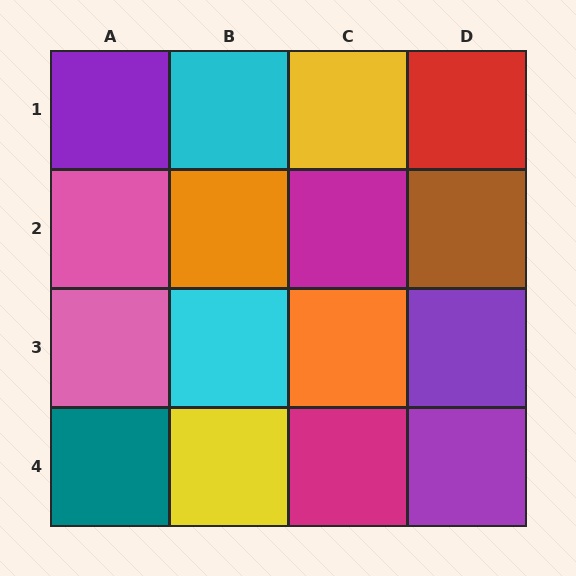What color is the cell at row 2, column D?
Brown.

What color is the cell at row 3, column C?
Orange.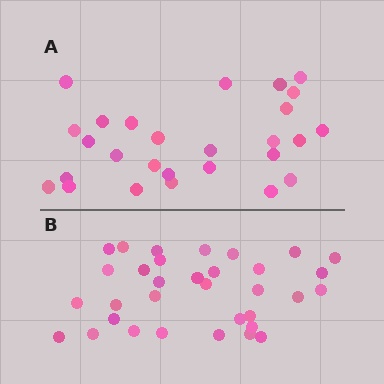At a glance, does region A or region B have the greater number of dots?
Region B (the bottom region) has more dots.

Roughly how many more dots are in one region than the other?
Region B has about 6 more dots than region A.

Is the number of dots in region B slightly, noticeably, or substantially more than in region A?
Region B has only slightly more — the two regions are fairly close. The ratio is roughly 1.2 to 1.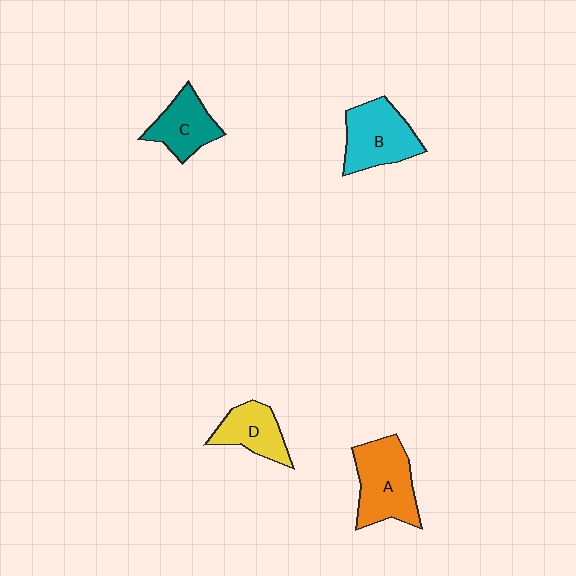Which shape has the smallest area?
Shape D (yellow).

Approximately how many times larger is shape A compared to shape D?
Approximately 1.5 times.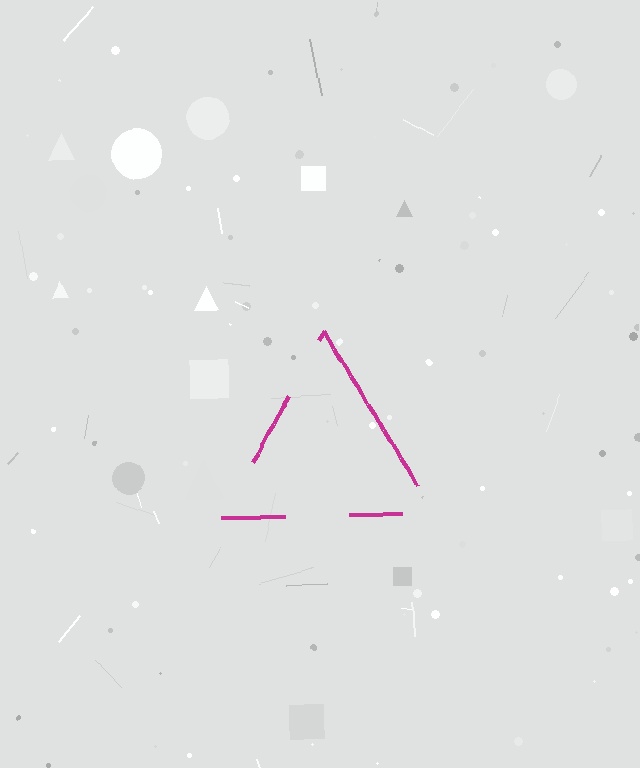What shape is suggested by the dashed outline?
The dashed outline suggests a triangle.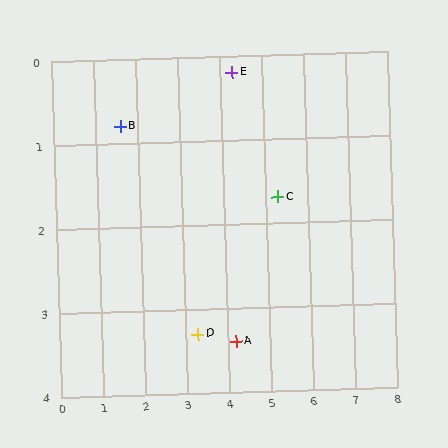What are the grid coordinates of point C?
Point C is at approximately (5.3, 1.7).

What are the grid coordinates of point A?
Point A is at approximately (4.2, 3.4).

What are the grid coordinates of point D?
Point D is at approximately (3.3, 3.3).